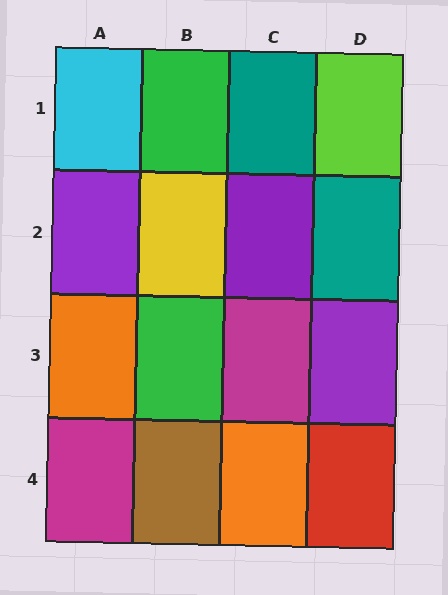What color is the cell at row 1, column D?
Lime.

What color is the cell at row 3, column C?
Magenta.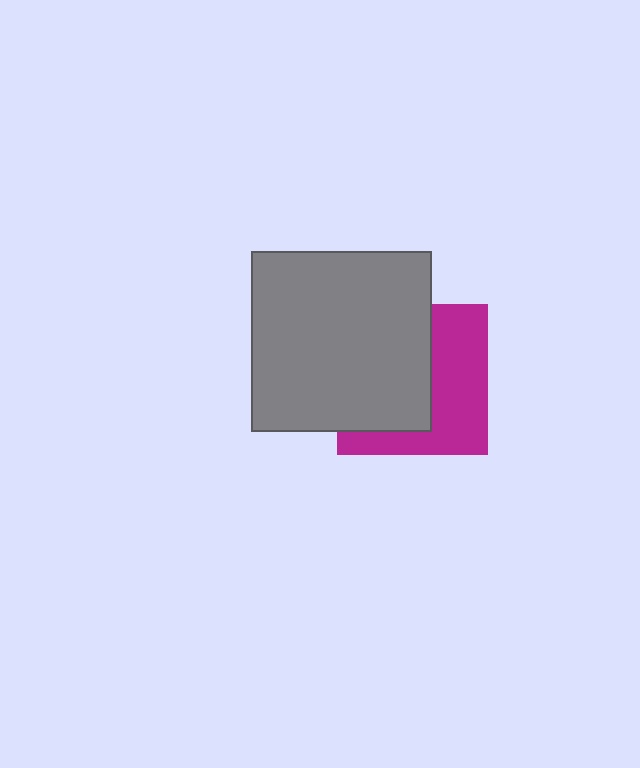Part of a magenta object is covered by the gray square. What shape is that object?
It is a square.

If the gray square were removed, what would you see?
You would see the complete magenta square.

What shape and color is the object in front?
The object in front is a gray square.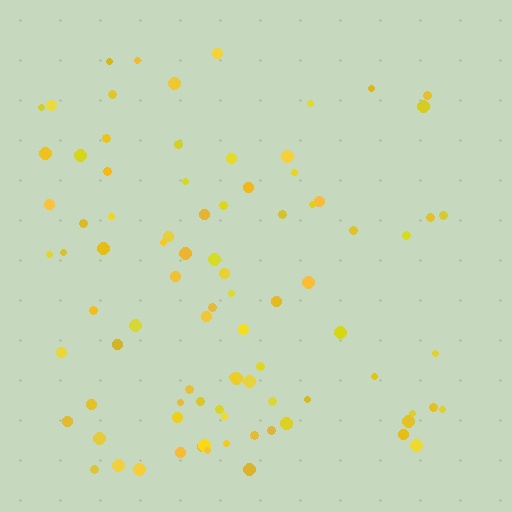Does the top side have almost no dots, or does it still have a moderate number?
Still a moderate number, just noticeably fewer than the bottom.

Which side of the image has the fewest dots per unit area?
The top.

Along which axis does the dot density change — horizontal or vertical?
Vertical.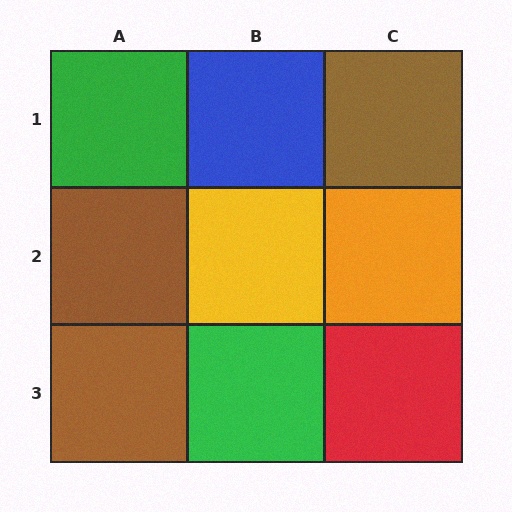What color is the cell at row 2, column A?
Brown.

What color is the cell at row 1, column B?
Blue.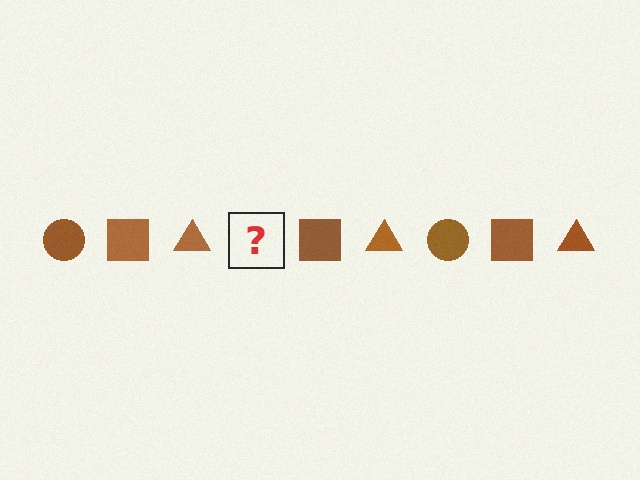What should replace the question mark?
The question mark should be replaced with a brown circle.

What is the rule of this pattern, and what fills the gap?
The rule is that the pattern cycles through circle, square, triangle shapes in brown. The gap should be filled with a brown circle.